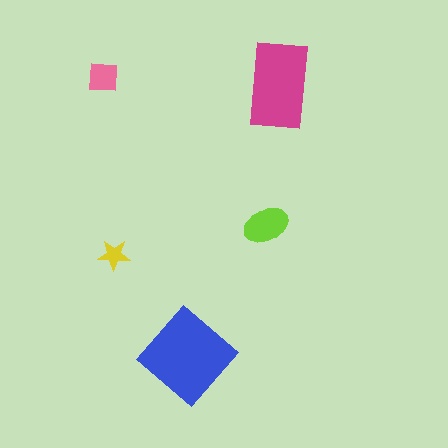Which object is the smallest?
The yellow star.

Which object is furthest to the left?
The pink square is leftmost.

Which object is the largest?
The blue diamond.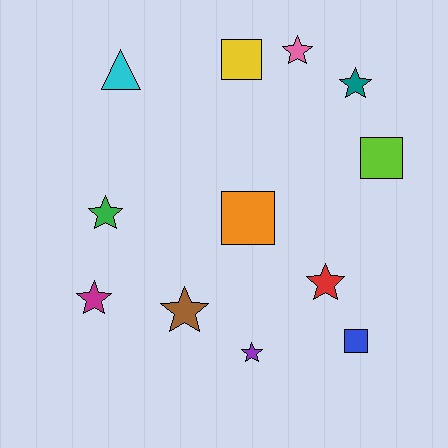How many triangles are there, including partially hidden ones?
There is 1 triangle.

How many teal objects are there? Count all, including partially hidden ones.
There is 1 teal object.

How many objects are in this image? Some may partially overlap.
There are 12 objects.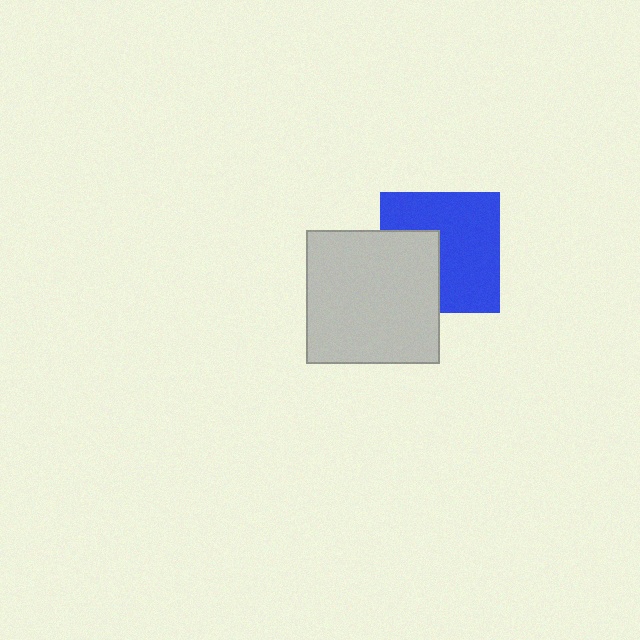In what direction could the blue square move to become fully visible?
The blue square could move right. That would shift it out from behind the light gray square entirely.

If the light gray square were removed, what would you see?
You would see the complete blue square.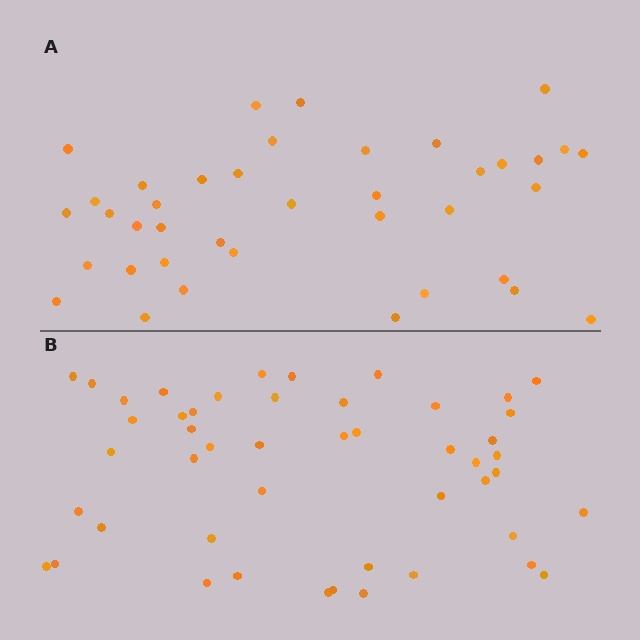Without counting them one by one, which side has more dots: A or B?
Region B (the bottom region) has more dots.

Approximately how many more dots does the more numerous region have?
Region B has roughly 8 or so more dots than region A.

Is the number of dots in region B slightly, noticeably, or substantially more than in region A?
Region B has only slightly more — the two regions are fairly close. The ratio is roughly 1.2 to 1.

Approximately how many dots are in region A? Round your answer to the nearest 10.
About 40 dots. (The exact count is 39, which rounds to 40.)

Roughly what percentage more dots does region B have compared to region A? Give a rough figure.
About 25% more.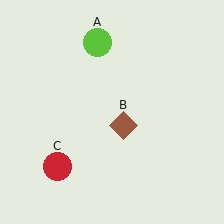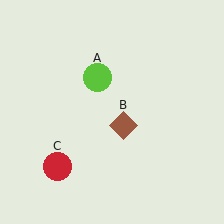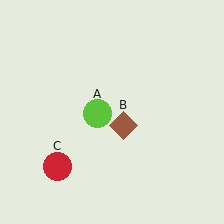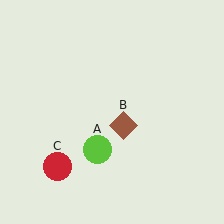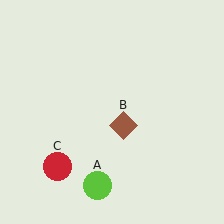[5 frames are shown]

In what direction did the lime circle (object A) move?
The lime circle (object A) moved down.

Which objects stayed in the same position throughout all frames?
Brown diamond (object B) and red circle (object C) remained stationary.